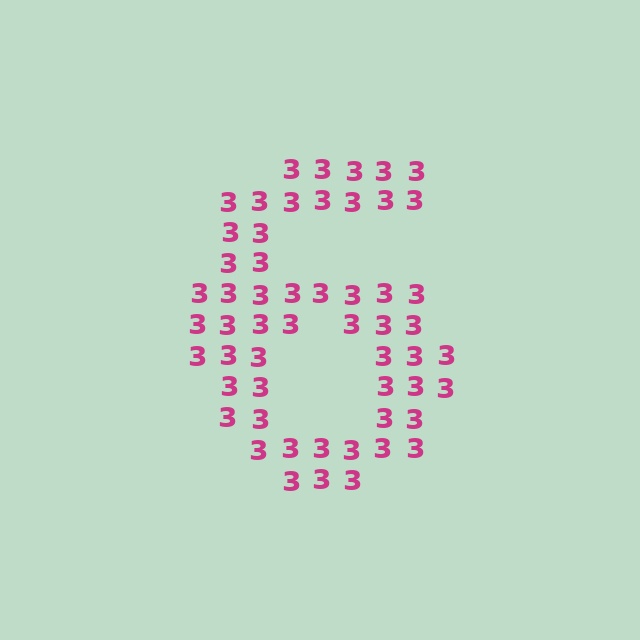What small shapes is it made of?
It is made of small digit 3's.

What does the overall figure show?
The overall figure shows the digit 6.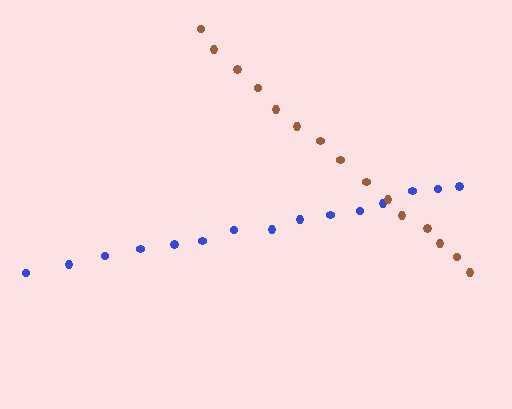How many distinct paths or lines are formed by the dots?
There are 2 distinct paths.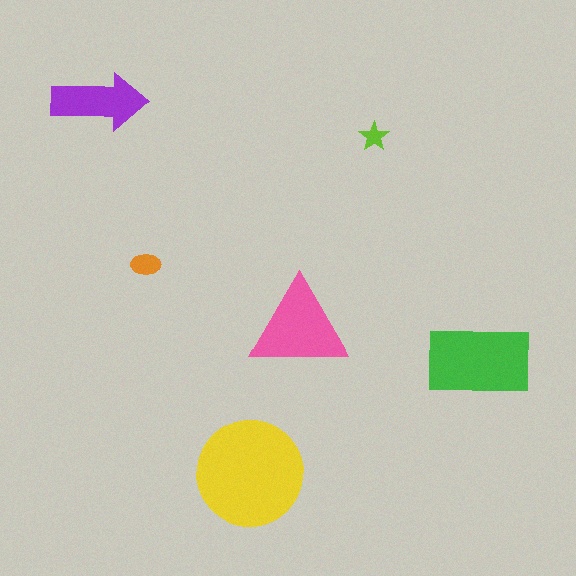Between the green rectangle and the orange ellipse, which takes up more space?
The green rectangle.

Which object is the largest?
The yellow circle.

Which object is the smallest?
The lime star.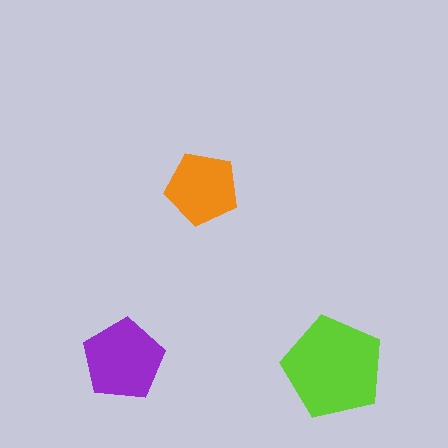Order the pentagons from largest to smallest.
the lime one, the purple one, the orange one.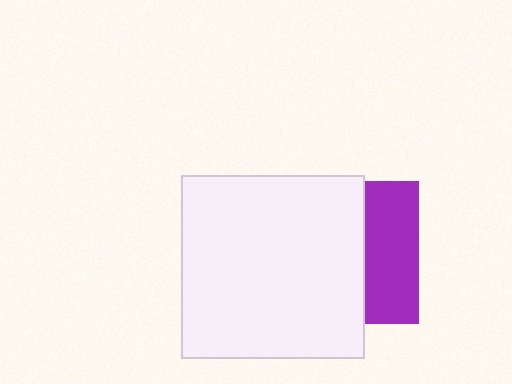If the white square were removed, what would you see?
You would see the complete purple square.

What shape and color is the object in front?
The object in front is a white square.